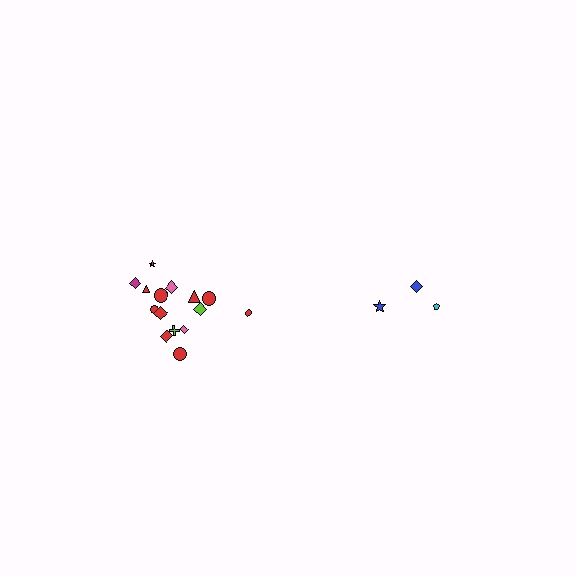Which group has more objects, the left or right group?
The left group.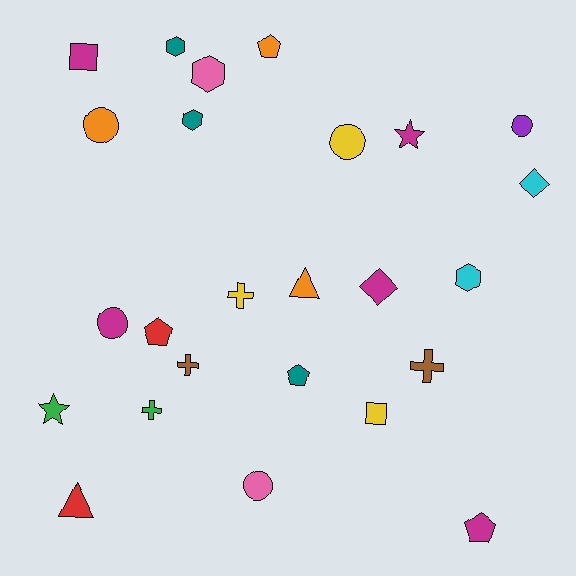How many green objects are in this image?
There are 2 green objects.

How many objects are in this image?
There are 25 objects.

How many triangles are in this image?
There are 2 triangles.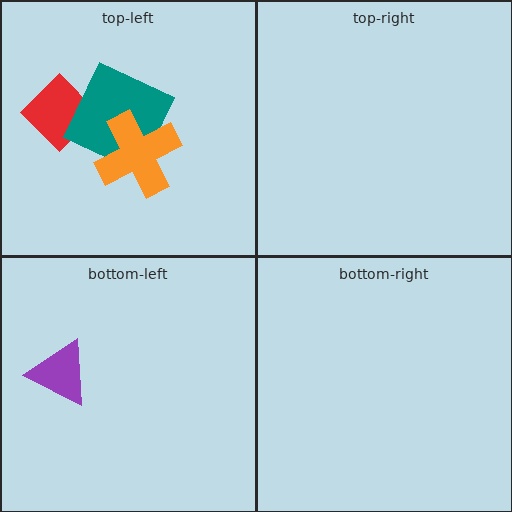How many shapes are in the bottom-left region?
1.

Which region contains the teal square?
The top-left region.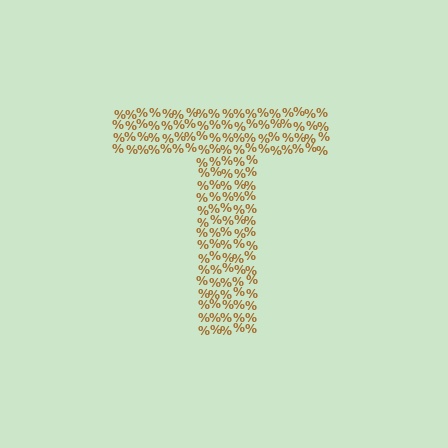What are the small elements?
The small elements are percent signs.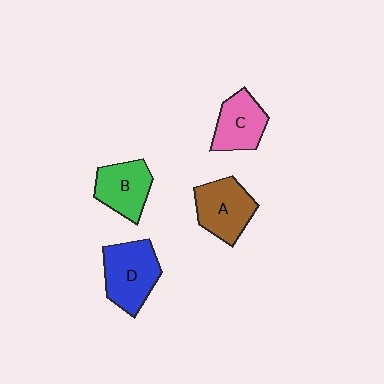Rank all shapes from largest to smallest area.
From largest to smallest: D (blue), A (brown), B (green), C (pink).